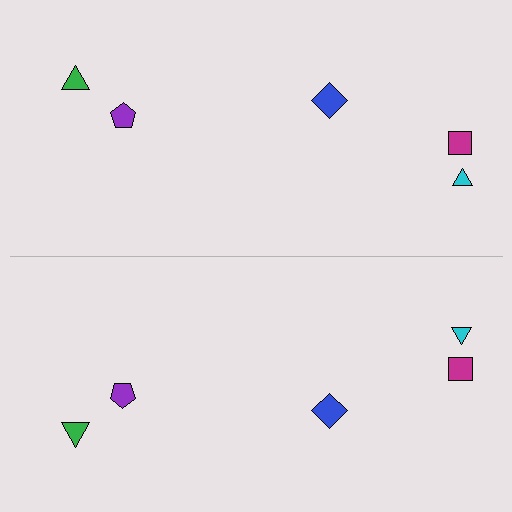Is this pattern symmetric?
Yes, this pattern has bilateral (reflection) symmetry.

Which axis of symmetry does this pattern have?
The pattern has a horizontal axis of symmetry running through the center of the image.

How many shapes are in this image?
There are 10 shapes in this image.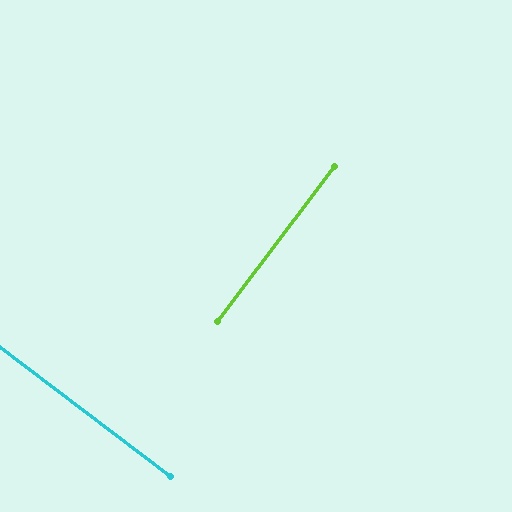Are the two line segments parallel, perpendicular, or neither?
Perpendicular — they meet at approximately 90°.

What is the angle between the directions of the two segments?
Approximately 90 degrees.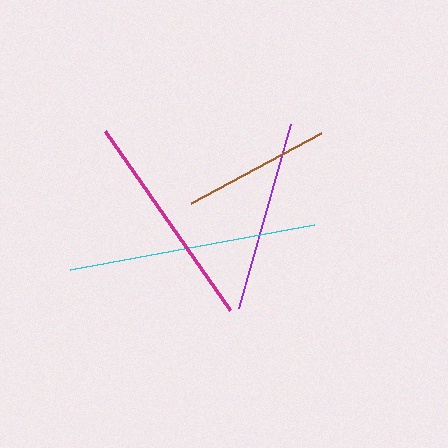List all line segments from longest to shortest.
From longest to shortest: cyan, magenta, purple, brown.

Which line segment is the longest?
The cyan line is the longest at approximately 248 pixels.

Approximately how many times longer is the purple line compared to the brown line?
The purple line is approximately 1.3 times the length of the brown line.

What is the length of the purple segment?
The purple segment is approximately 191 pixels long.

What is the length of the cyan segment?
The cyan segment is approximately 248 pixels long.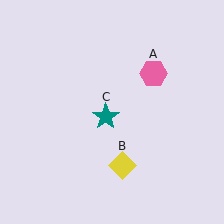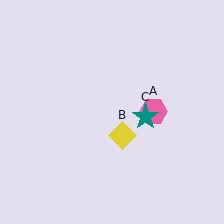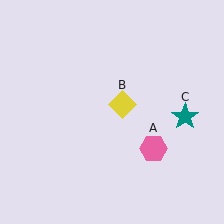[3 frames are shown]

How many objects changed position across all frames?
3 objects changed position: pink hexagon (object A), yellow diamond (object B), teal star (object C).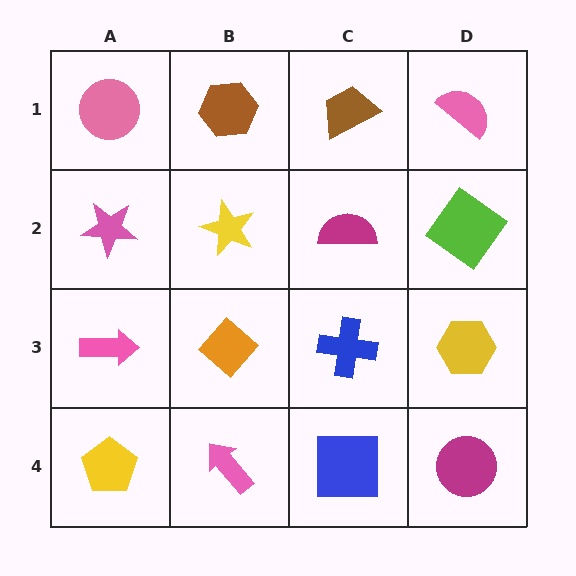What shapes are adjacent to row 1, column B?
A yellow star (row 2, column B), a pink circle (row 1, column A), a brown trapezoid (row 1, column C).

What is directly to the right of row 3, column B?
A blue cross.